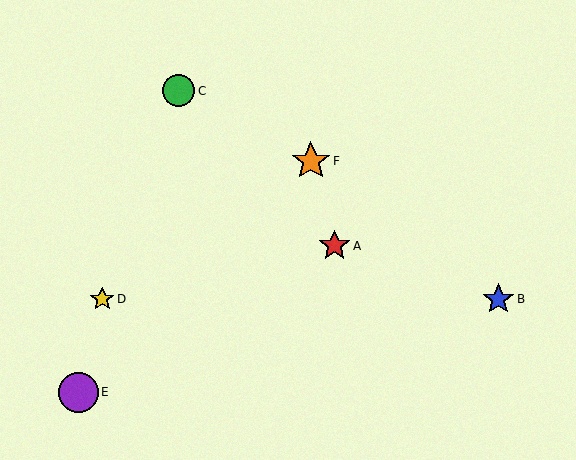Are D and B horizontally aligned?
Yes, both are at y≈299.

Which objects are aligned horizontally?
Objects B, D are aligned horizontally.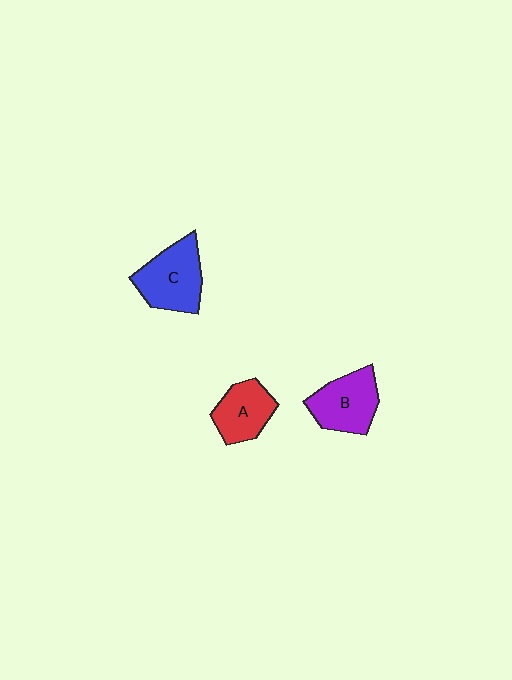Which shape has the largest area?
Shape C (blue).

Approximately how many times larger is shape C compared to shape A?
Approximately 1.3 times.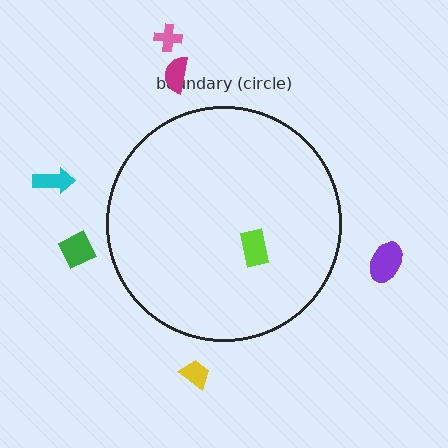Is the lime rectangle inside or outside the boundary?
Inside.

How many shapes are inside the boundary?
1 inside, 6 outside.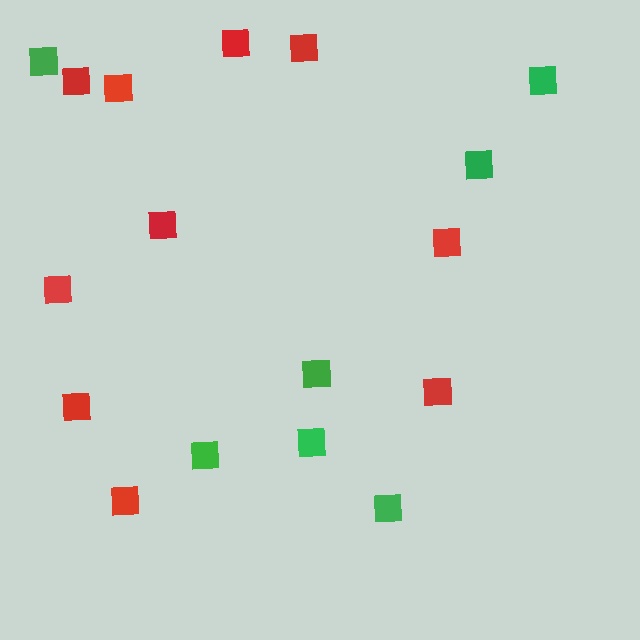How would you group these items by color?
There are 2 groups: one group of red squares (10) and one group of green squares (7).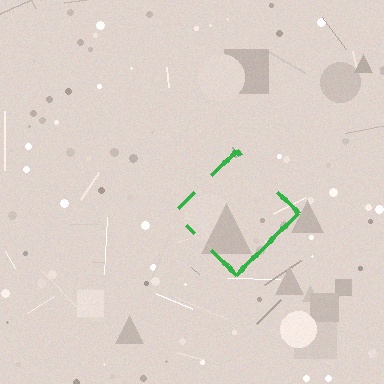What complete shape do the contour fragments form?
The contour fragments form a diamond.